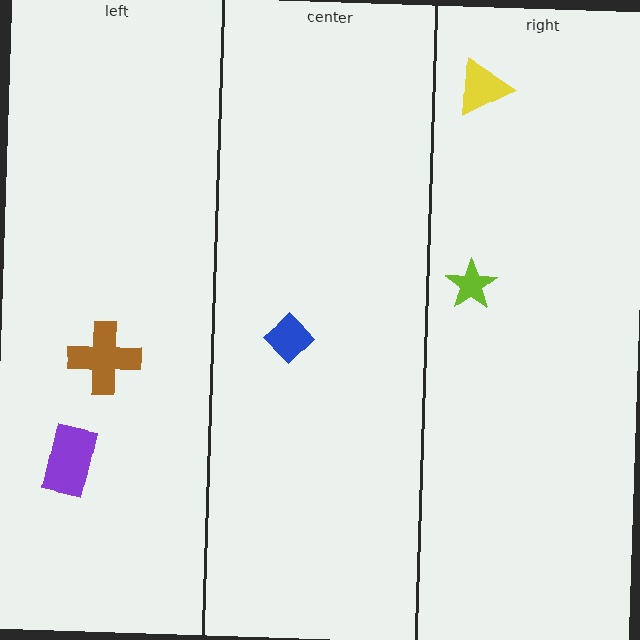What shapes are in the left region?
The brown cross, the purple rectangle.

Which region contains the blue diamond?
The center region.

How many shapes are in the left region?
2.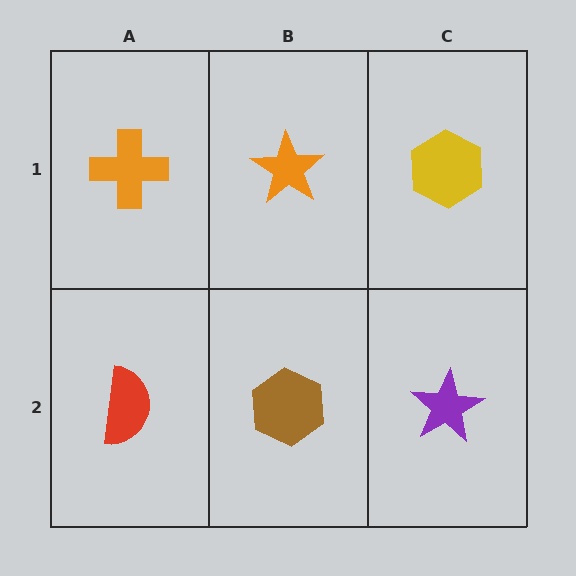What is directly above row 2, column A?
An orange cross.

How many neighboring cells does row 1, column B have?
3.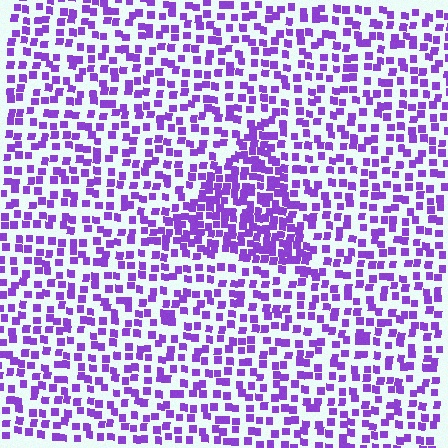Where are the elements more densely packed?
The elements are more densely packed inside the triangle boundary.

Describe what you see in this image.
The image contains small purple elements arranged at two different densities. A triangle-shaped region is visible where the elements are more densely packed than the surrounding area.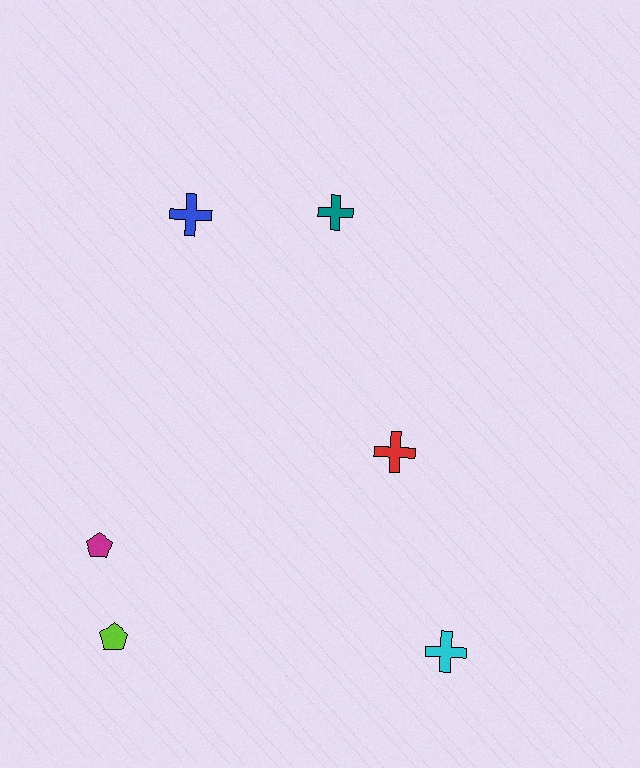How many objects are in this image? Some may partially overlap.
There are 6 objects.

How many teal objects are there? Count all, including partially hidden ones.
There is 1 teal object.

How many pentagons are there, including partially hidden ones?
There are 2 pentagons.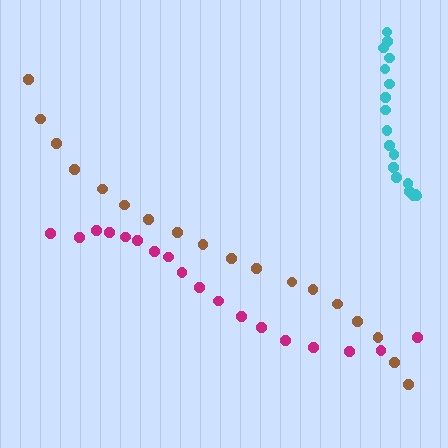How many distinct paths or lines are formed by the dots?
There are 3 distinct paths.